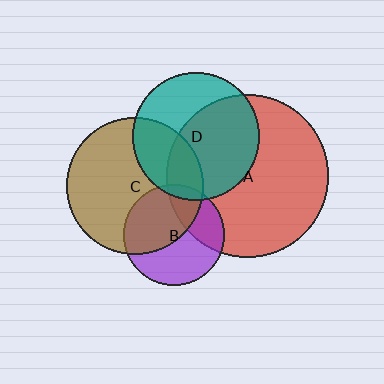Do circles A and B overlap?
Yes.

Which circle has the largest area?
Circle A (red).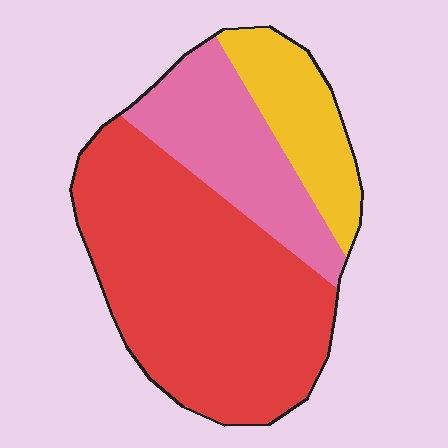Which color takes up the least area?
Yellow, at roughly 15%.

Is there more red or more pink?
Red.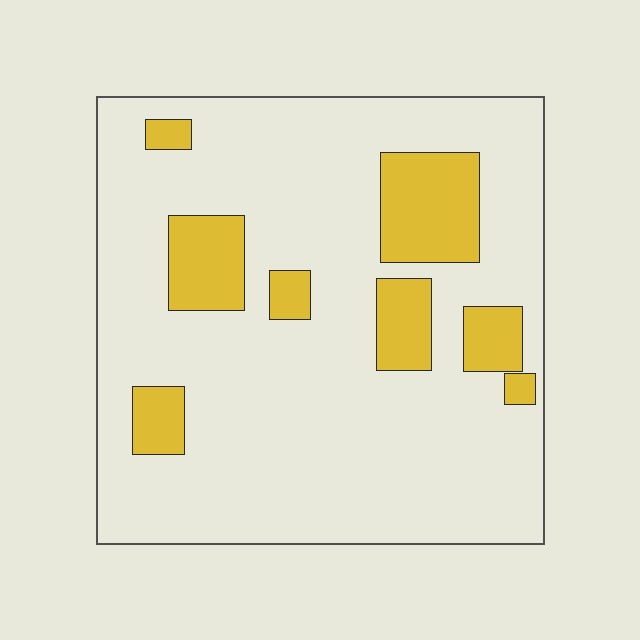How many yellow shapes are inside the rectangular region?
8.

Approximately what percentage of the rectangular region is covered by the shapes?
Approximately 20%.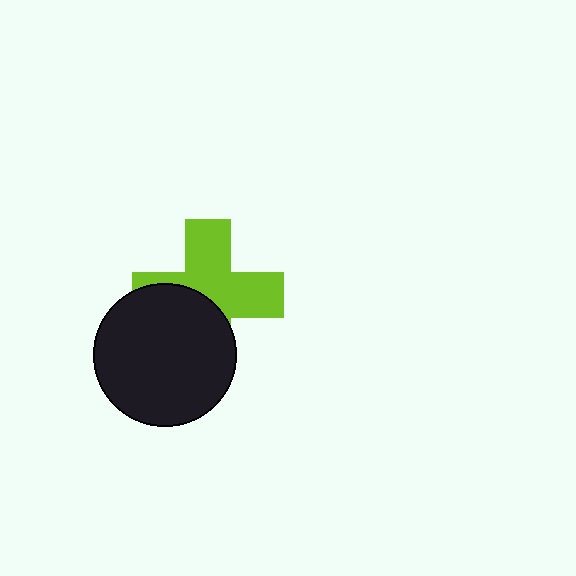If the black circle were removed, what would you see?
You would see the complete lime cross.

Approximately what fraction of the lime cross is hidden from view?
Roughly 42% of the lime cross is hidden behind the black circle.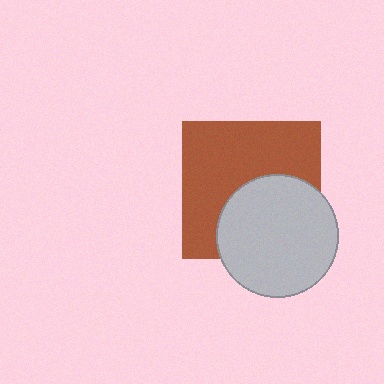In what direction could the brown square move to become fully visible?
The brown square could move up. That would shift it out from behind the light gray circle entirely.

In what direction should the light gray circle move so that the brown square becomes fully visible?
The light gray circle should move down. That is the shortest direction to clear the overlap and leave the brown square fully visible.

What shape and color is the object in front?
The object in front is a light gray circle.